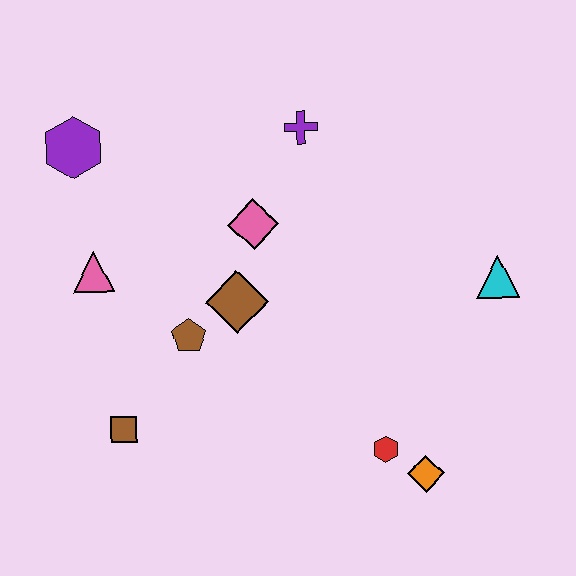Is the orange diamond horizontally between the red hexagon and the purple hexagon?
No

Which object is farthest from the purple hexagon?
The orange diamond is farthest from the purple hexagon.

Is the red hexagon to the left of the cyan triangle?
Yes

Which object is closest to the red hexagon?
The orange diamond is closest to the red hexagon.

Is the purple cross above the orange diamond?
Yes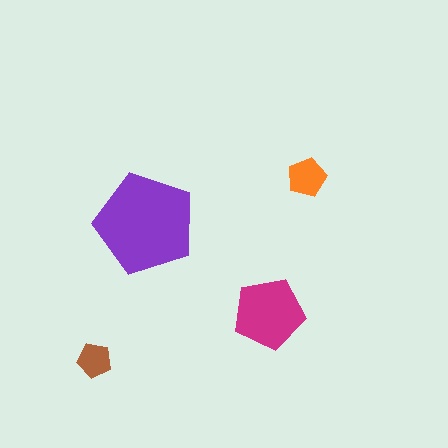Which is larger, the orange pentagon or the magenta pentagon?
The magenta one.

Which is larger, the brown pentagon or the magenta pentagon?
The magenta one.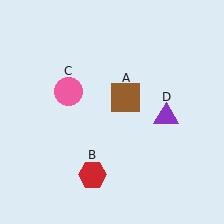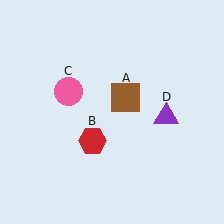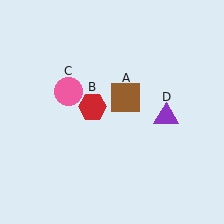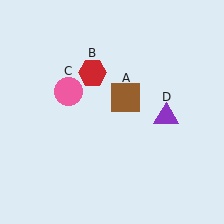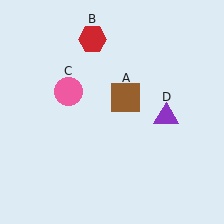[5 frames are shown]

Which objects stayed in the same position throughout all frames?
Brown square (object A) and pink circle (object C) and purple triangle (object D) remained stationary.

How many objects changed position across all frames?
1 object changed position: red hexagon (object B).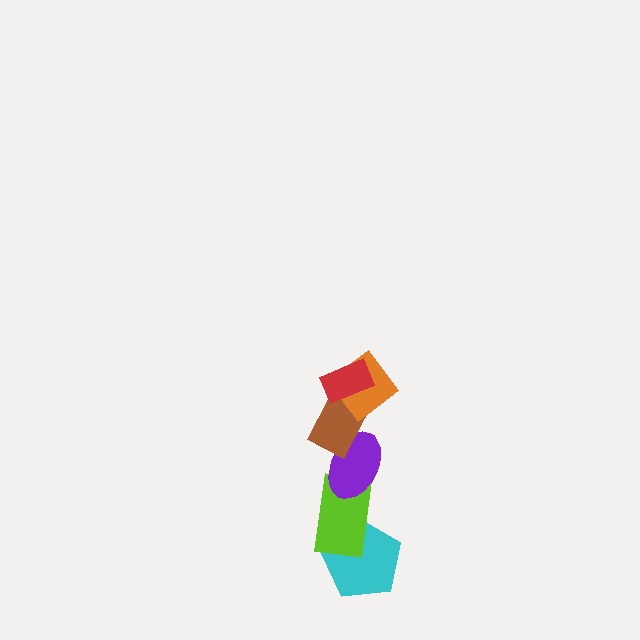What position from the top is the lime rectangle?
The lime rectangle is 5th from the top.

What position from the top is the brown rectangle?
The brown rectangle is 3rd from the top.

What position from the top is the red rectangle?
The red rectangle is 1st from the top.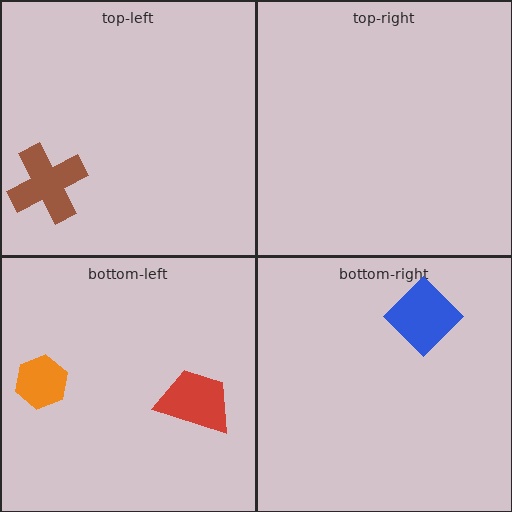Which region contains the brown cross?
The top-left region.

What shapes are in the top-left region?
The brown cross.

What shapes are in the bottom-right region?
The blue diamond.